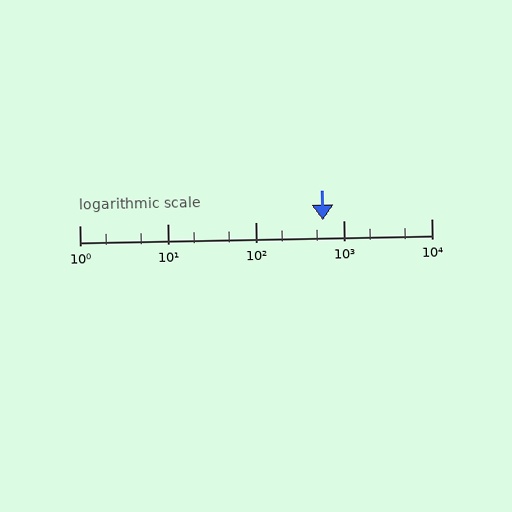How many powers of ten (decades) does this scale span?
The scale spans 4 decades, from 1 to 10000.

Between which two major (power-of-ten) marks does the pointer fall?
The pointer is between 100 and 1000.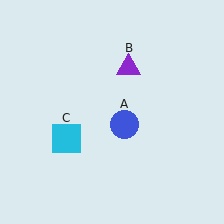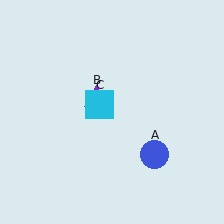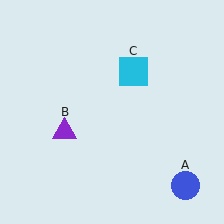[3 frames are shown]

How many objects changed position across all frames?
3 objects changed position: blue circle (object A), purple triangle (object B), cyan square (object C).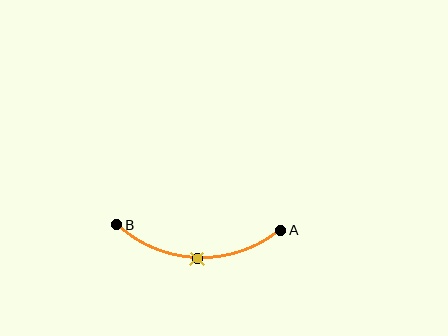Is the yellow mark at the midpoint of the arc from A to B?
Yes. The yellow mark lies on the arc at equal arc-length from both A and B — it is the arc midpoint.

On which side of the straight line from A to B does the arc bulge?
The arc bulges below the straight line connecting A and B.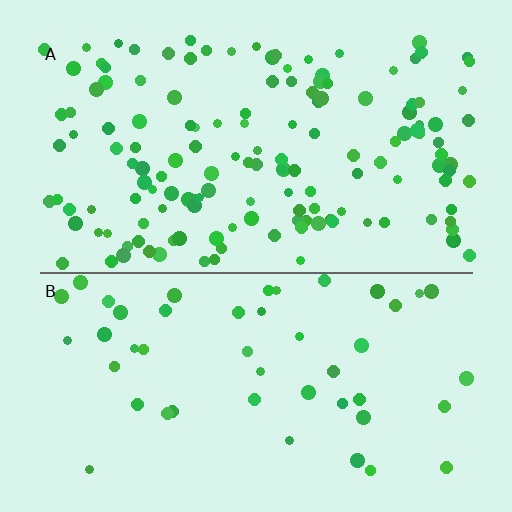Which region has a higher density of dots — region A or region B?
A (the top).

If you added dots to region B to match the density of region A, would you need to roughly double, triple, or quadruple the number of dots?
Approximately triple.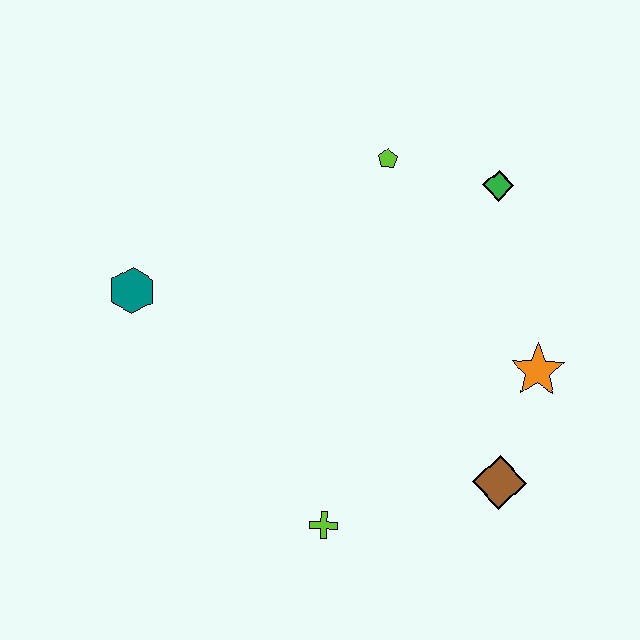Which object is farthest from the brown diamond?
The teal hexagon is farthest from the brown diamond.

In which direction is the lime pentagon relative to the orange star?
The lime pentagon is above the orange star.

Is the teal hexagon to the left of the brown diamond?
Yes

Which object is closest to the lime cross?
The brown diamond is closest to the lime cross.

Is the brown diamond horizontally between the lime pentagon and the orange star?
Yes